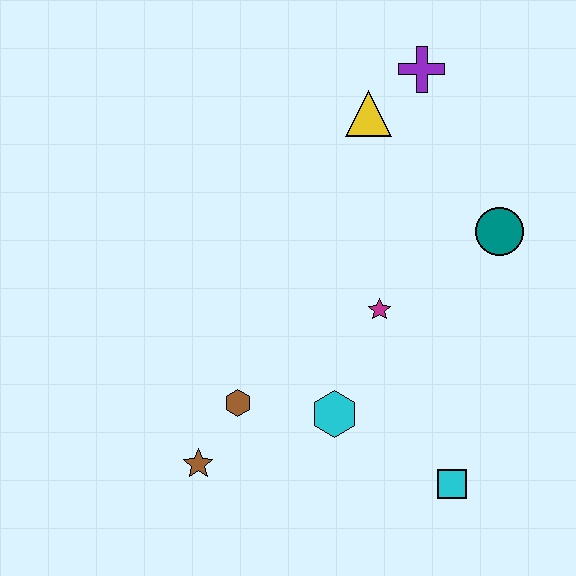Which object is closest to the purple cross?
The yellow triangle is closest to the purple cross.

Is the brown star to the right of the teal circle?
No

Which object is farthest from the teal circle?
The brown star is farthest from the teal circle.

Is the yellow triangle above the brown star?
Yes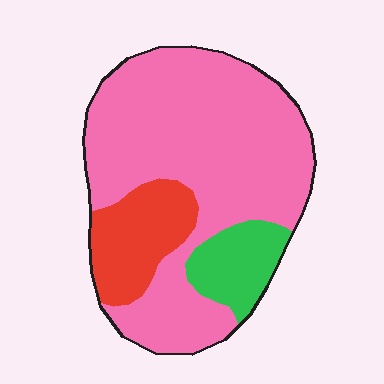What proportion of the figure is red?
Red covers roughly 15% of the figure.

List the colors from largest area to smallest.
From largest to smallest: pink, red, green.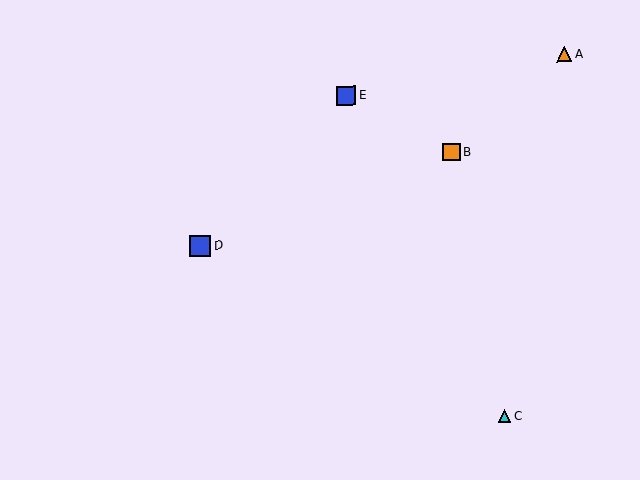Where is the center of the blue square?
The center of the blue square is at (200, 246).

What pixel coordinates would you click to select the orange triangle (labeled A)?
Click at (564, 54) to select the orange triangle A.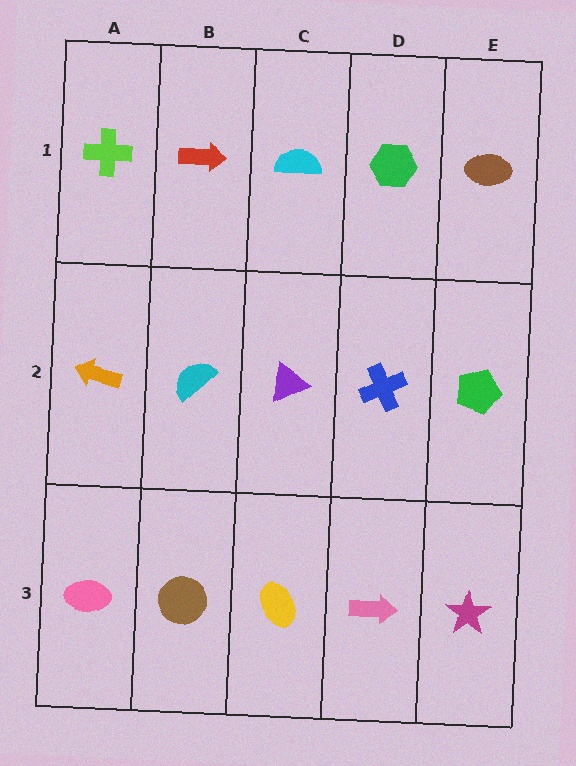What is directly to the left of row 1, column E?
A green hexagon.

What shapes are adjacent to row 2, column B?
A red arrow (row 1, column B), a brown circle (row 3, column B), an orange arrow (row 2, column A), a purple triangle (row 2, column C).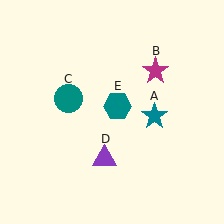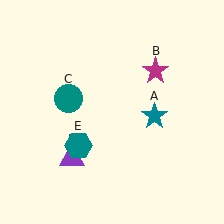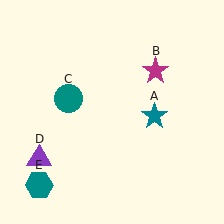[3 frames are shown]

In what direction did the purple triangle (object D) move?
The purple triangle (object D) moved left.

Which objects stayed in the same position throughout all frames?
Teal star (object A) and magenta star (object B) and teal circle (object C) remained stationary.